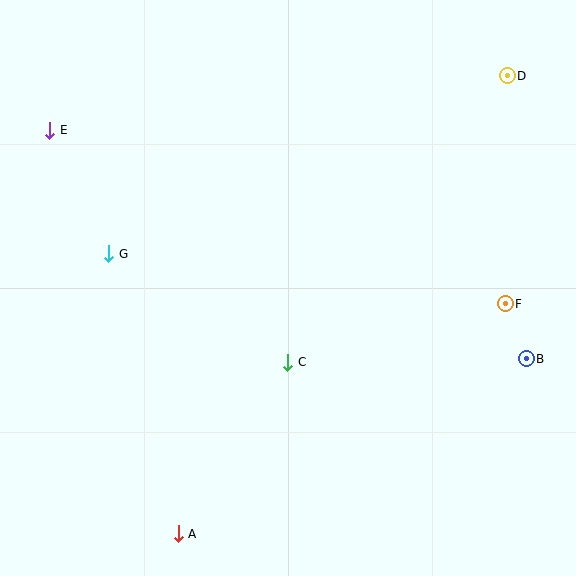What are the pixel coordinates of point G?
Point G is at (109, 254).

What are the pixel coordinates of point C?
Point C is at (288, 362).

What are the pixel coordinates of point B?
Point B is at (526, 359).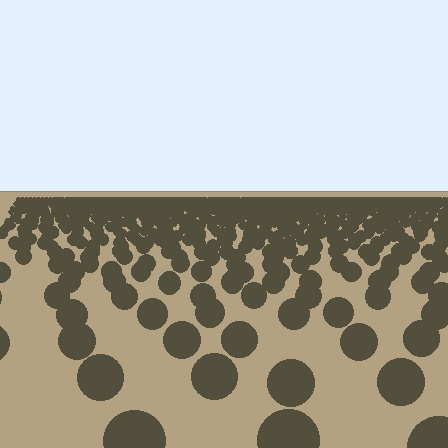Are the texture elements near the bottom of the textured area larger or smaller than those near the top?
Larger. Near the bottom, elements are closer to the viewer and appear at a bigger on-screen size.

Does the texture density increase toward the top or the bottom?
Density increases toward the top.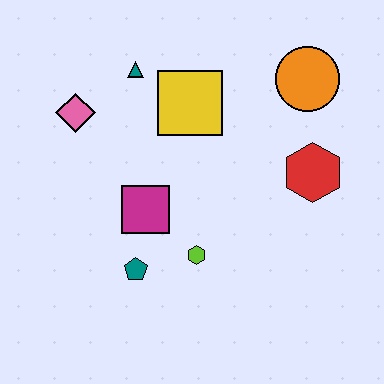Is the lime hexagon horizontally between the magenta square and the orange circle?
Yes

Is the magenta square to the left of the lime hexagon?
Yes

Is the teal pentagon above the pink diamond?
No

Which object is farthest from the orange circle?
The teal pentagon is farthest from the orange circle.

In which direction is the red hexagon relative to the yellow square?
The red hexagon is to the right of the yellow square.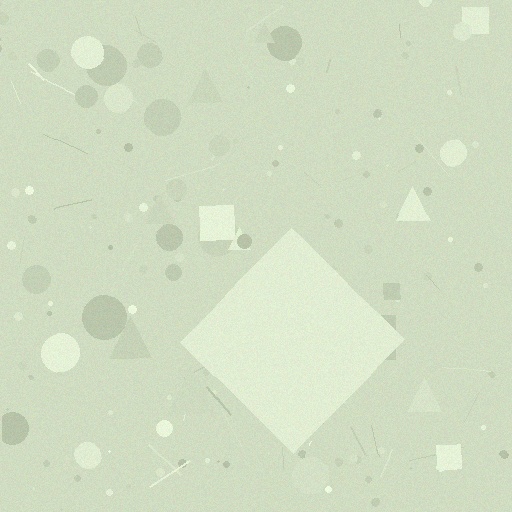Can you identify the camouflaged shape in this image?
The camouflaged shape is a diamond.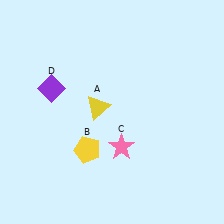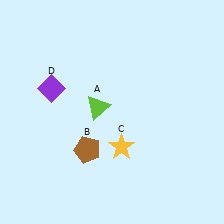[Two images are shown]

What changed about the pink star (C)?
In Image 1, C is pink. In Image 2, it changed to yellow.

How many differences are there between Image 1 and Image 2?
There are 3 differences between the two images.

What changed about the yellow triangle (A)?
In Image 1, A is yellow. In Image 2, it changed to lime.